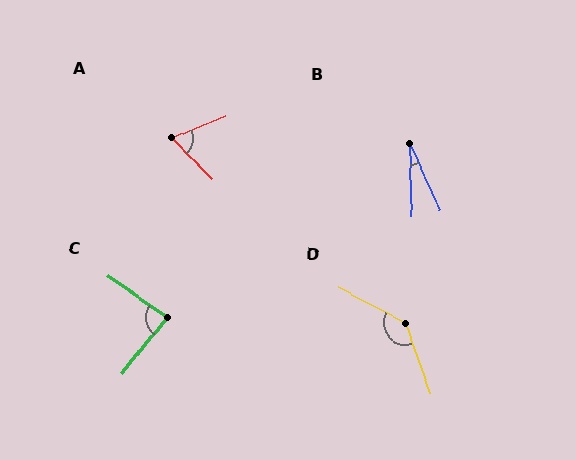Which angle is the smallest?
B, at approximately 22 degrees.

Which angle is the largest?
D, at approximately 138 degrees.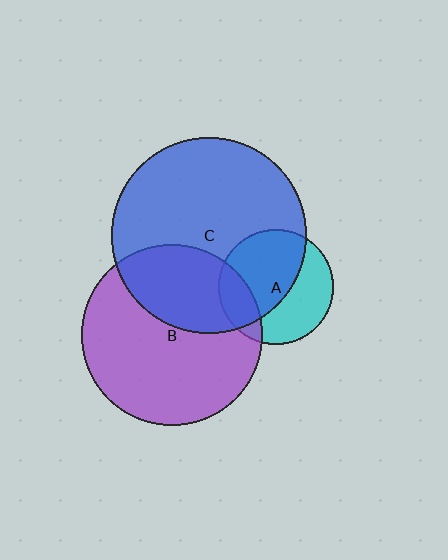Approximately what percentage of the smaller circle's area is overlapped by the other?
Approximately 35%.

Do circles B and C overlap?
Yes.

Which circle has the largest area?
Circle C (blue).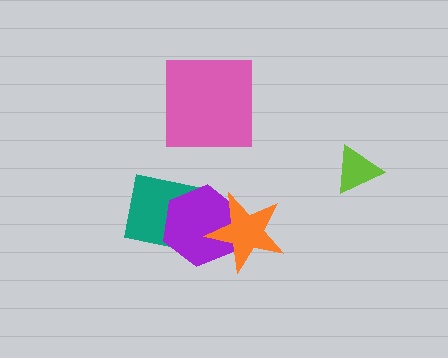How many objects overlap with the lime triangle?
0 objects overlap with the lime triangle.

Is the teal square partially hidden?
Yes, it is partially covered by another shape.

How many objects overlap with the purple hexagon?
2 objects overlap with the purple hexagon.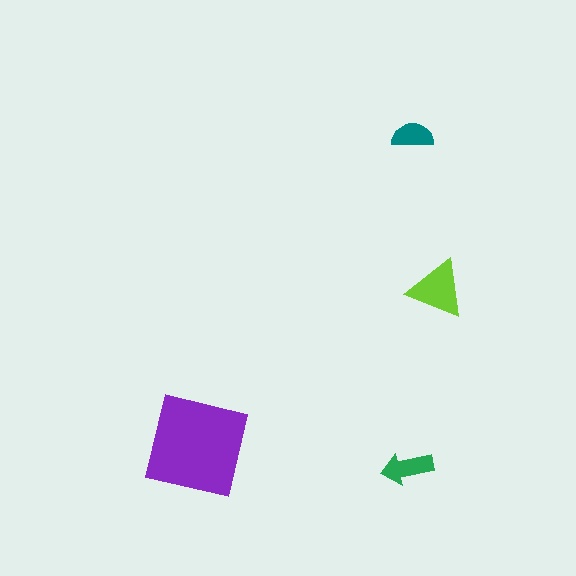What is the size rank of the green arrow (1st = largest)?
3rd.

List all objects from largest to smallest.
The purple square, the lime triangle, the green arrow, the teal semicircle.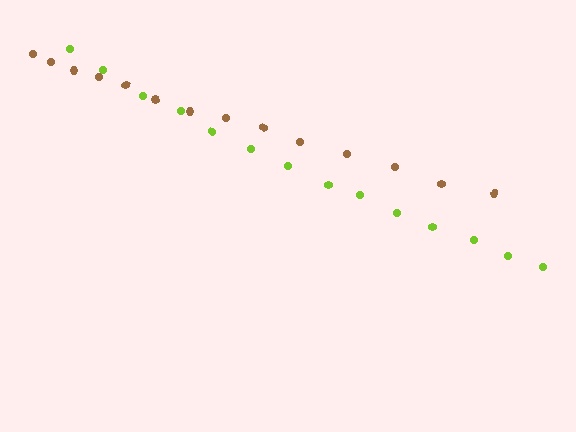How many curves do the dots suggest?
There are 2 distinct paths.